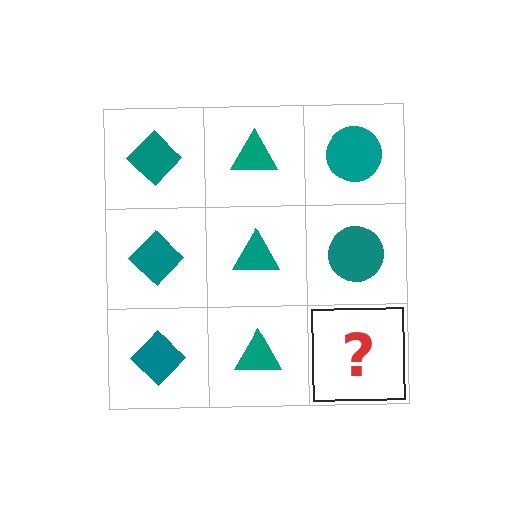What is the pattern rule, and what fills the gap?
The rule is that each column has a consistent shape. The gap should be filled with a teal circle.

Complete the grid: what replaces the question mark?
The question mark should be replaced with a teal circle.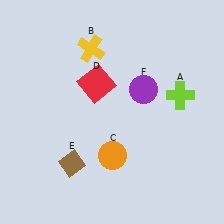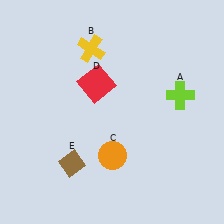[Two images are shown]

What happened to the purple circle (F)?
The purple circle (F) was removed in Image 2. It was in the top-right area of Image 1.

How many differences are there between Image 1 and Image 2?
There is 1 difference between the two images.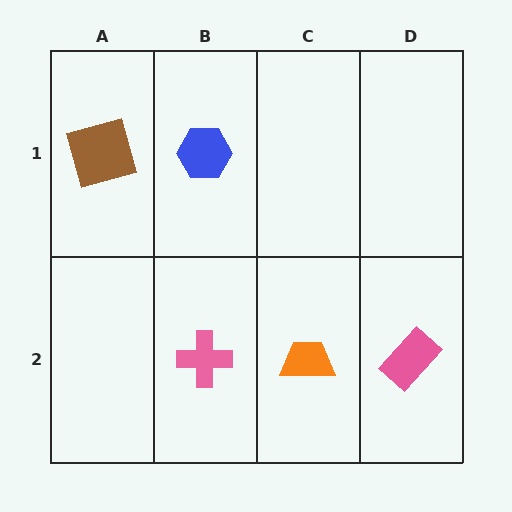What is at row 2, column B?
A pink cross.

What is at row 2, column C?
An orange trapezoid.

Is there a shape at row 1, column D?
No, that cell is empty.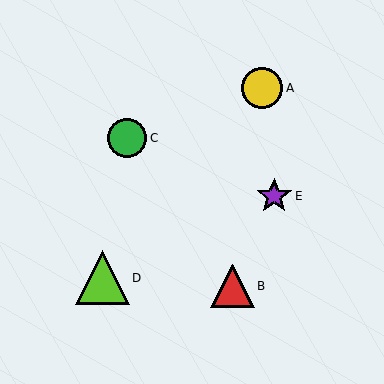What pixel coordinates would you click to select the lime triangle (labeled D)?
Click at (102, 278) to select the lime triangle D.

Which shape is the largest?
The lime triangle (labeled D) is the largest.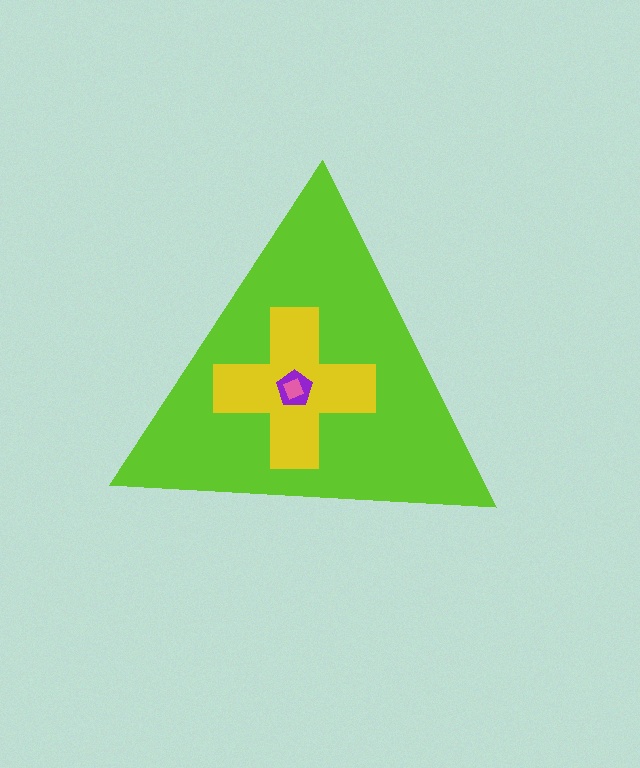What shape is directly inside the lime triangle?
The yellow cross.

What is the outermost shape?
The lime triangle.